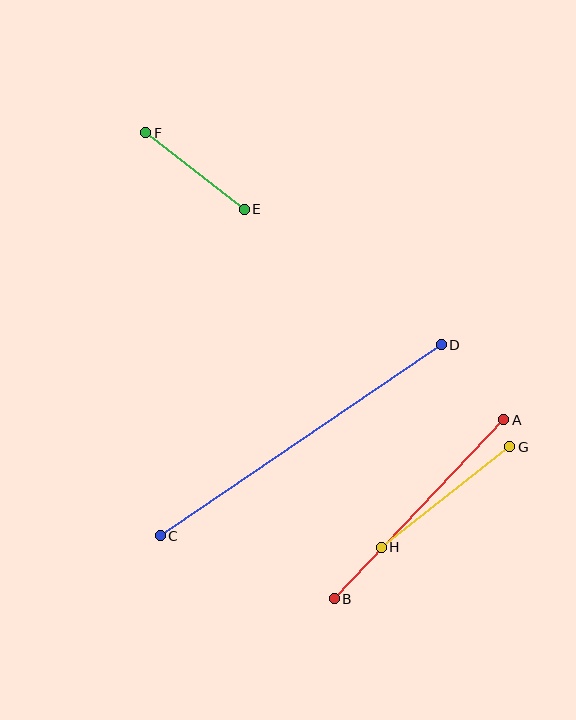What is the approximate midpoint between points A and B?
The midpoint is at approximately (419, 509) pixels.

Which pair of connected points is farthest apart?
Points C and D are farthest apart.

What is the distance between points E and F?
The distance is approximately 125 pixels.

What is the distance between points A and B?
The distance is approximately 246 pixels.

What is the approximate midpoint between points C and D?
The midpoint is at approximately (301, 440) pixels.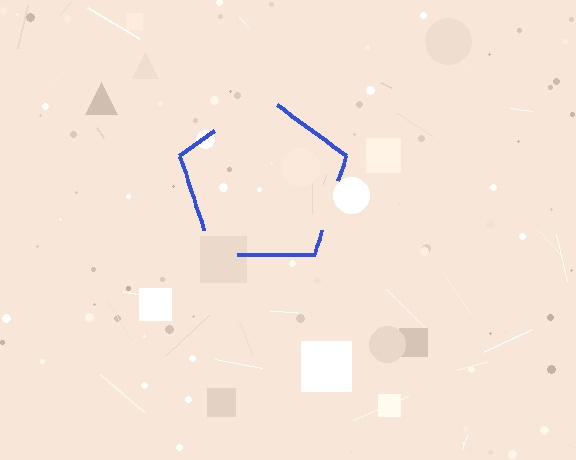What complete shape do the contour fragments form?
The contour fragments form a pentagon.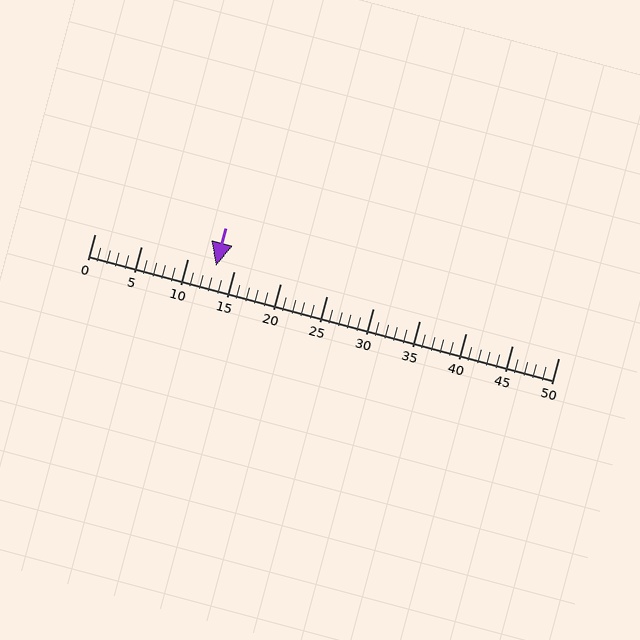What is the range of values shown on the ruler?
The ruler shows values from 0 to 50.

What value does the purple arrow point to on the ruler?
The purple arrow points to approximately 13.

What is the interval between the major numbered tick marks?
The major tick marks are spaced 5 units apart.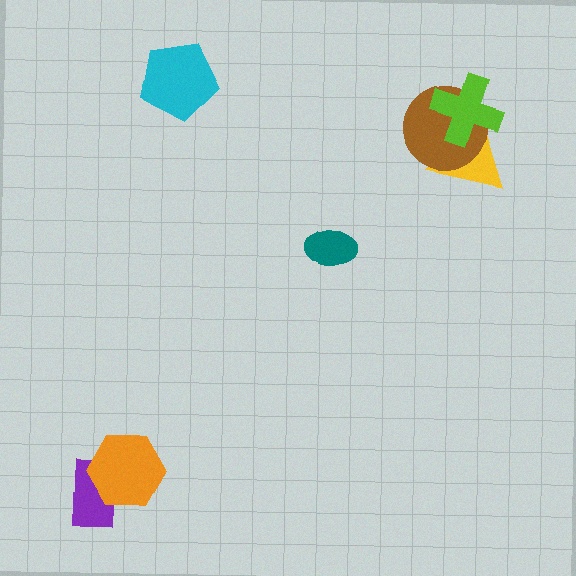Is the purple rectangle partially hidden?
Yes, it is partially covered by another shape.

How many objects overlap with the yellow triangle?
2 objects overlap with the yellow triangle.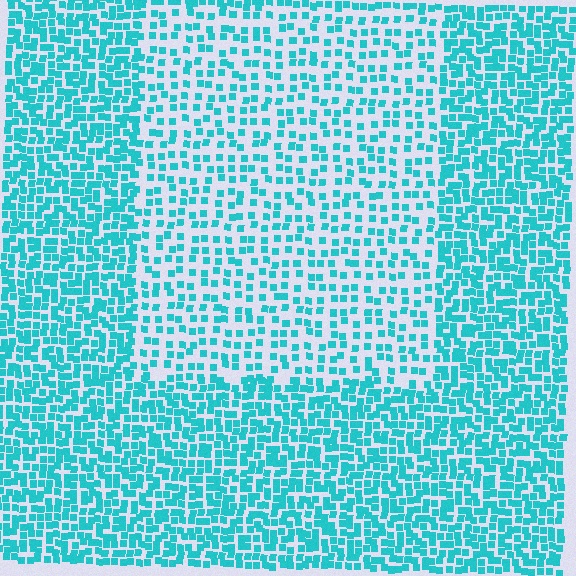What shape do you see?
I see a rectangle.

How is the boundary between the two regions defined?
The boundary is defined by a change in element density (approximately 1.9x ratio). All elements are the same color, size, and shape.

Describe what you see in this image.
The image contains small cyan elements arranged at two different densities. A rectangle-shaped region is visible where the elements are less densely packed than the surrounding area.